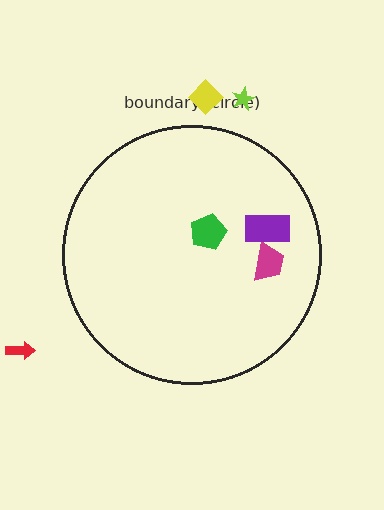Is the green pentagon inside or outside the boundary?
Inside.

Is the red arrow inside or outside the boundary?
Outside.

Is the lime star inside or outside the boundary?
Outside.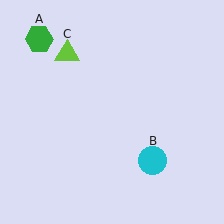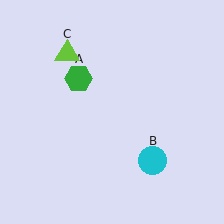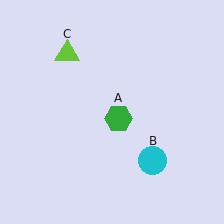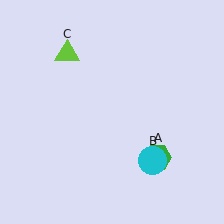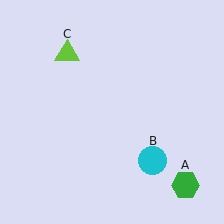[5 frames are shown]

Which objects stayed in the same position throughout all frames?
Cyan circle (object B) and lime triangle (object C) remained stationary.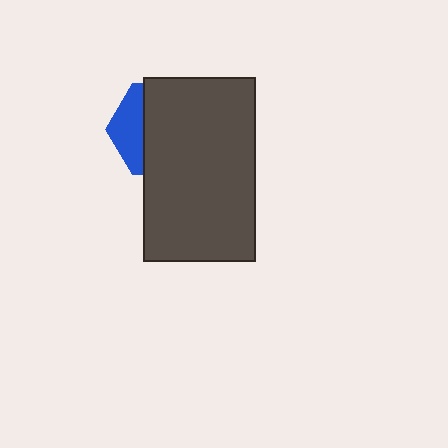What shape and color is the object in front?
The object in front is a dark gray rectangle.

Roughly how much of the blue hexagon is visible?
A small part of it is visible (roughly 31%).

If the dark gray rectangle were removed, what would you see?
You would see the complete blue hexagon.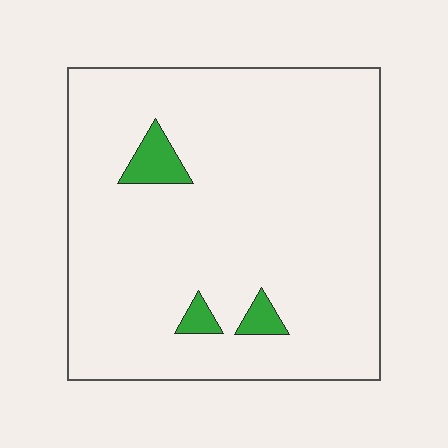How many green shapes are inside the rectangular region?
3.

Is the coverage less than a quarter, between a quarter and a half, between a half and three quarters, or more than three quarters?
Less than a quarter.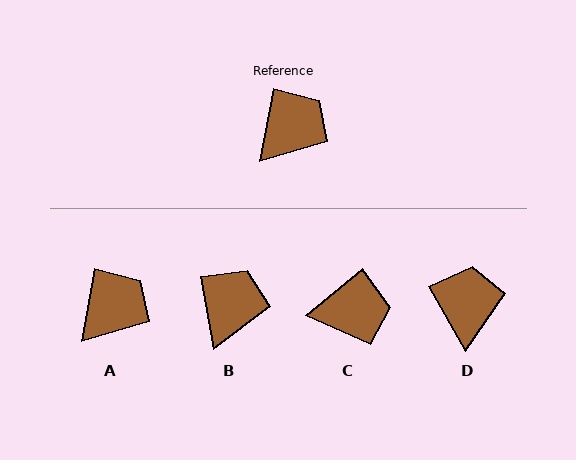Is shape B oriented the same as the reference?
No, it is off by about 21 degrees.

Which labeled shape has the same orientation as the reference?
A.